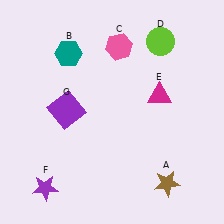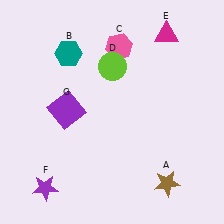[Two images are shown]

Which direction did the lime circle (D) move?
The lime circle (D) moved left.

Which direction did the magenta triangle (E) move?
The magenta triangle (E) moved up.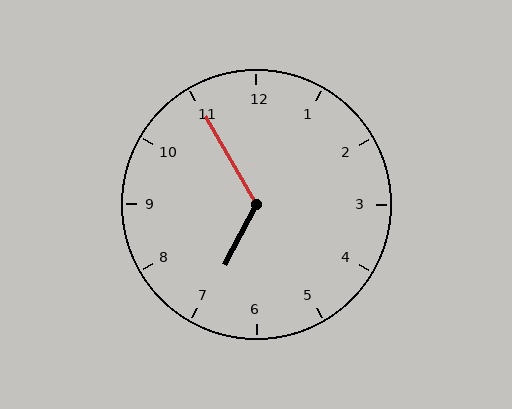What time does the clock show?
6:55.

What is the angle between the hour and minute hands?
Approximately 122 degrees.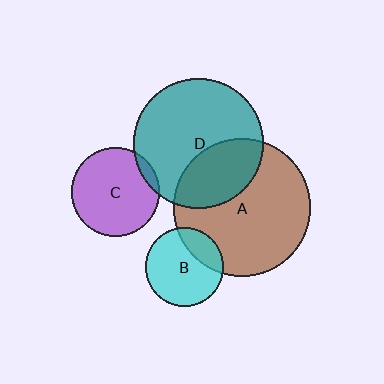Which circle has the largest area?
Circle A (brown).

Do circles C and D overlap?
Yes.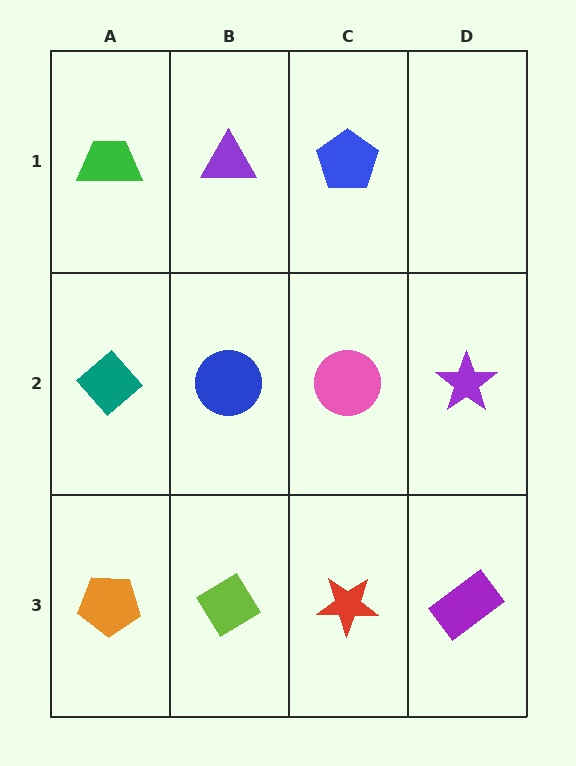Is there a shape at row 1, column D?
No, that cell is empty.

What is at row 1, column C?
A blue pentagon.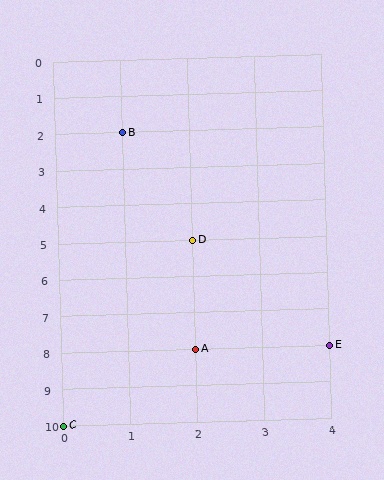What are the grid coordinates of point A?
Point A is at grid coordinates (2, 8).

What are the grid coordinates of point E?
Point E is at grid coordinates (4, 8).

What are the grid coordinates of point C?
Point C is at grid coordinates (0, 10).